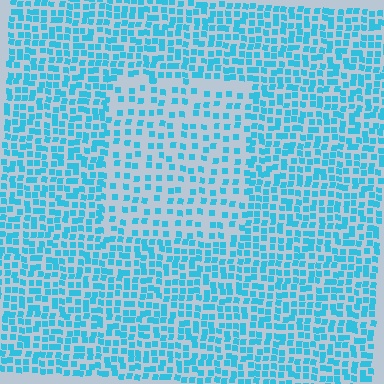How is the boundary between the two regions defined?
The boundary is defined by a change in element density (approximately 1.9x ratio). All elements are the same color, size, and shape.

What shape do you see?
I see a rectangle.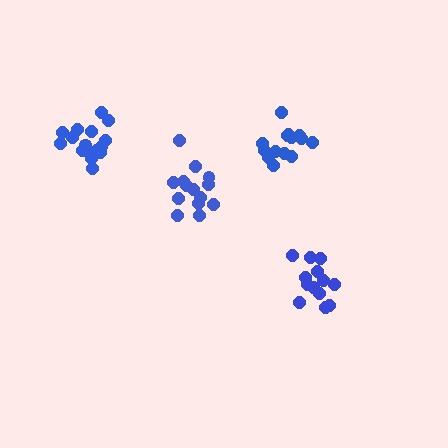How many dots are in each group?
Group 1: 14 dots, Group 2: 16 dots, Group 3: 15 dots, Group 4: 14 dots (59 total).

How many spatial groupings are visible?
There are 4 spatial groupings.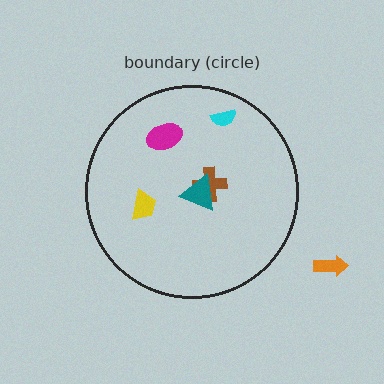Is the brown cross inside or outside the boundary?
Inside.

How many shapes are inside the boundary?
5 inside, 1 outside.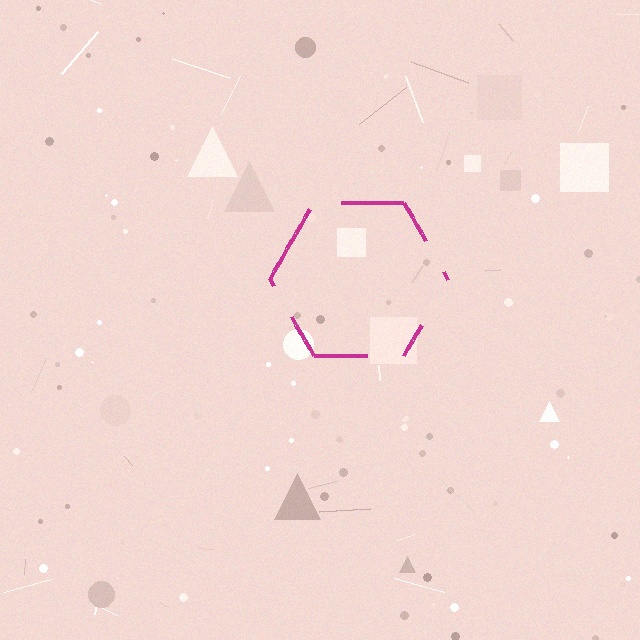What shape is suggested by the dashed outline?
The dashed outline suggests a hexagon.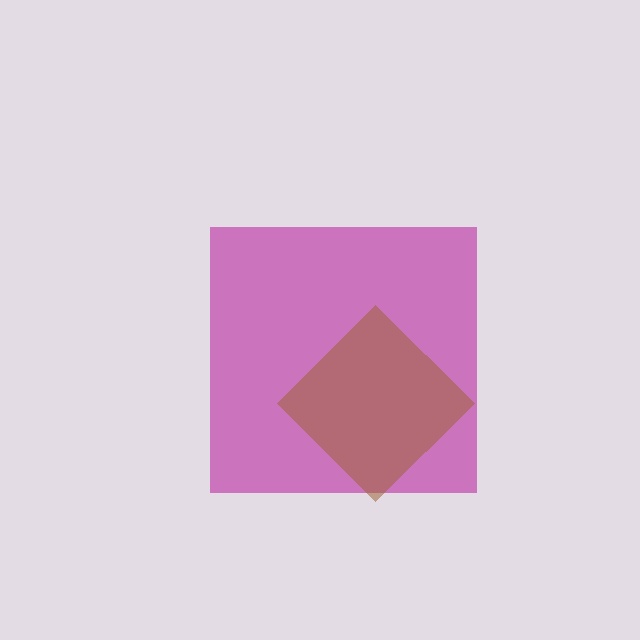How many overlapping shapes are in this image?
There are 2 overlapping shapes in the image.